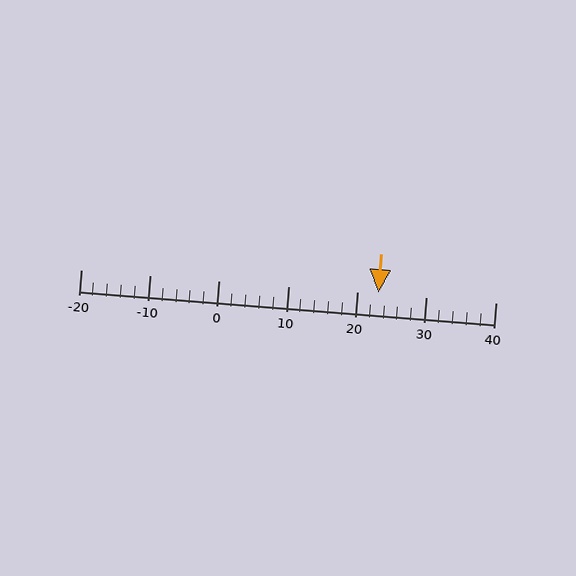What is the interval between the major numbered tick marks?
The major tick marks are spaced 10 units apart.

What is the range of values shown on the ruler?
The ruler shows values from -20 to 40.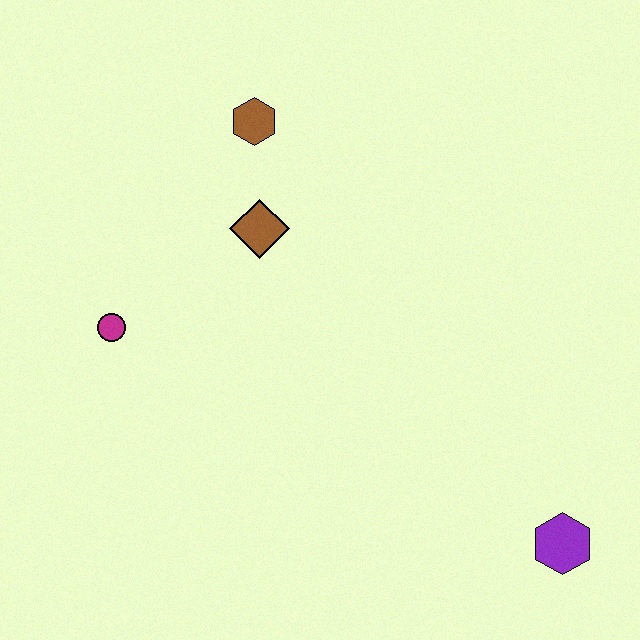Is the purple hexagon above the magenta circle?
No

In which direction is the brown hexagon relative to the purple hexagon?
The brown hexagon is above the purple hexagon.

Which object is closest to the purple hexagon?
The brown diamond is closest to the purple hexagon.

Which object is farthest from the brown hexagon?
The purple hexagon is farthest from the brown hexagon.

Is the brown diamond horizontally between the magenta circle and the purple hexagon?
Yes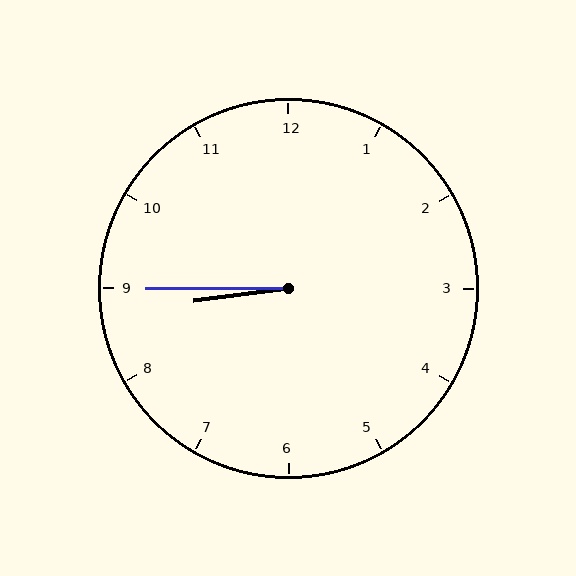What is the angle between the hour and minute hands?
Approximately 8 degrees.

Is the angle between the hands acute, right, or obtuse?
It is acute.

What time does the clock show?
8:45.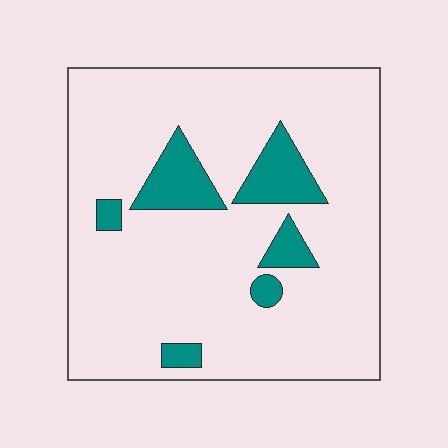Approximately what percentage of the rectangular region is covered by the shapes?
Approximately 15%.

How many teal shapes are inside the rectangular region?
6.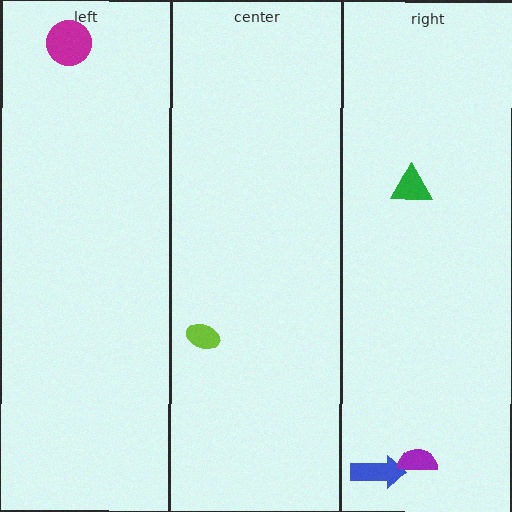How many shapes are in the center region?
1.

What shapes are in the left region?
The magenta circle.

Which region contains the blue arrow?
The right region.